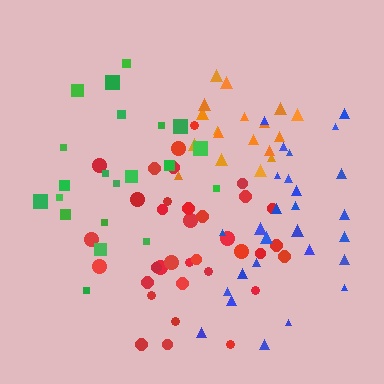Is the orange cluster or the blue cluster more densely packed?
Orange.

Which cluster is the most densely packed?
Orange.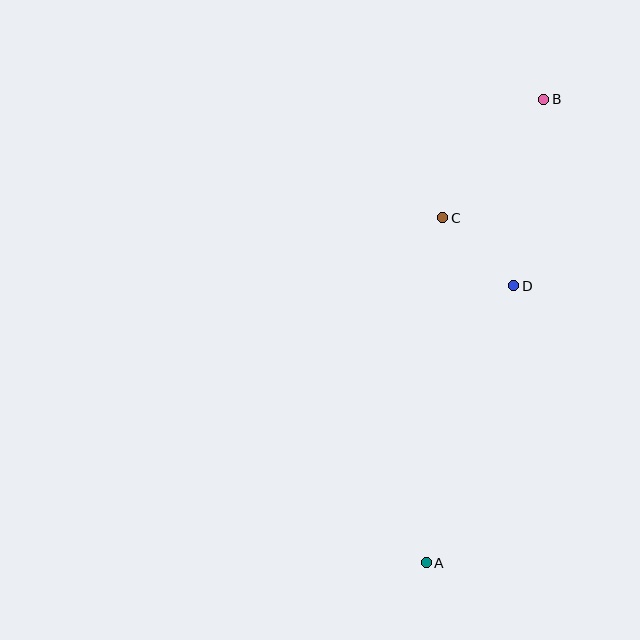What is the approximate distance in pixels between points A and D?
The distance between A and D is approximately 290 pixels.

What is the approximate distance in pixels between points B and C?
The distance between B and C is approximately 155 pixels.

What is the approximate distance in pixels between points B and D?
The distance between B and D is approximately 189 pixels.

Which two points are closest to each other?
Points C and D are closest to each other.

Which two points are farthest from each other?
Points A and B are farthest from each other.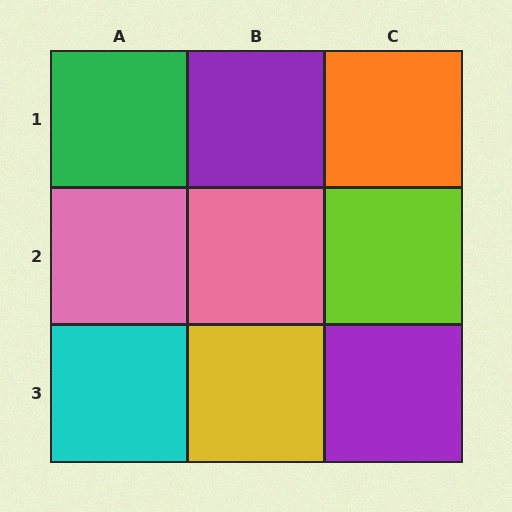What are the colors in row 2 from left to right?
Pink, pink, lime.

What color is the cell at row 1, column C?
Orange.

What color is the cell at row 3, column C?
Purple.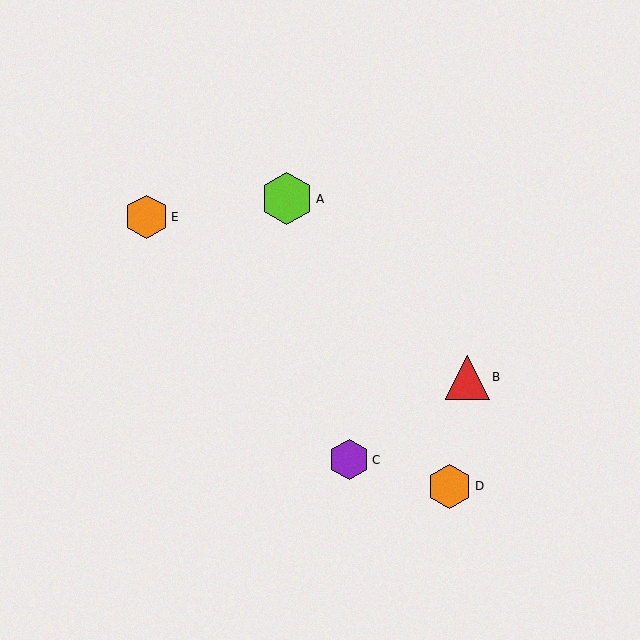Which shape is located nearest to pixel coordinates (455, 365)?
The red triangle (labeled B) at (467, 377) is nearest to that location.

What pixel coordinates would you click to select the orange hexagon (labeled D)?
Click at (450, 486) to select the orange hexagon D.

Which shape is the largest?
The lime hexagon (labeled A) is the largest.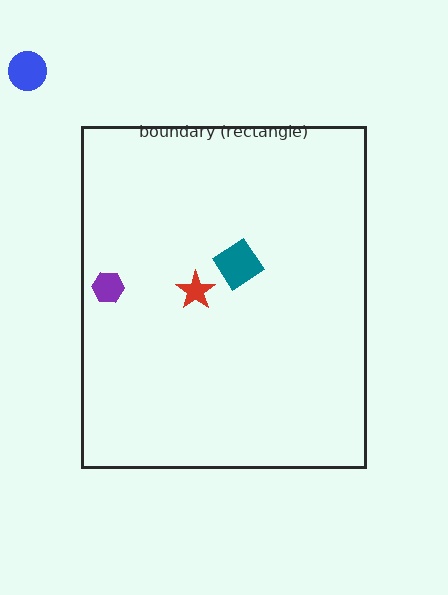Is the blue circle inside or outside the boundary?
Outside.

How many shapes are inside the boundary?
3 inside, 1 outside.